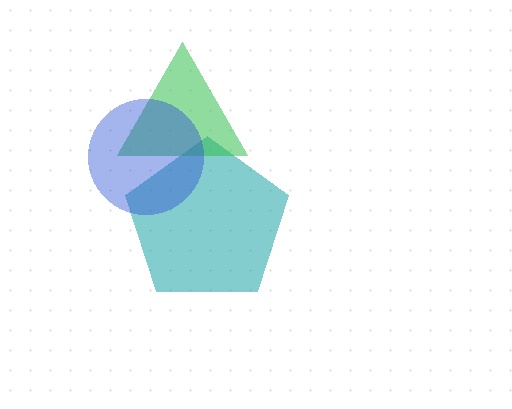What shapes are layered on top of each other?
The layered shapes are: a teal pentagon, a green triangle, a blue circle.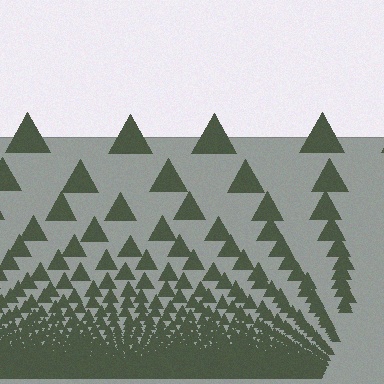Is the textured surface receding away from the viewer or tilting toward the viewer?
The surface appears to tilt toward the viewer. Texture elements get larger and sparser toward the top.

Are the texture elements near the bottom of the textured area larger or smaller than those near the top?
Smaller. The gradient is inverted — elements near the bottom are smaller and denser.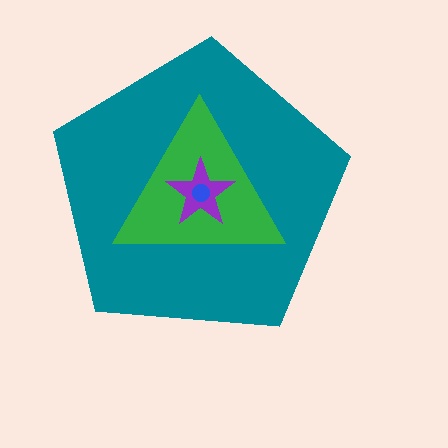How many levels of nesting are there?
4.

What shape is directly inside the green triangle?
The purple star.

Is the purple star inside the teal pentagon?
Yes.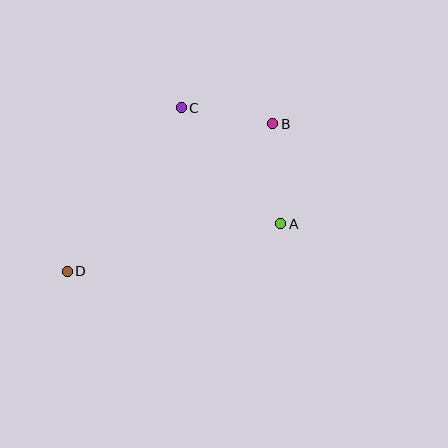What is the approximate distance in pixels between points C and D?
The distance between C and D is approximately 200 pixels.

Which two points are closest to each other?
Points B and C are closest to each other.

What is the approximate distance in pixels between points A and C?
The distance between A and C is approximately 153 pixels.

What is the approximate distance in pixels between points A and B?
The distance between A and B is approximately 100 pixels.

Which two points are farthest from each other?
Points B and D are farthest from each other.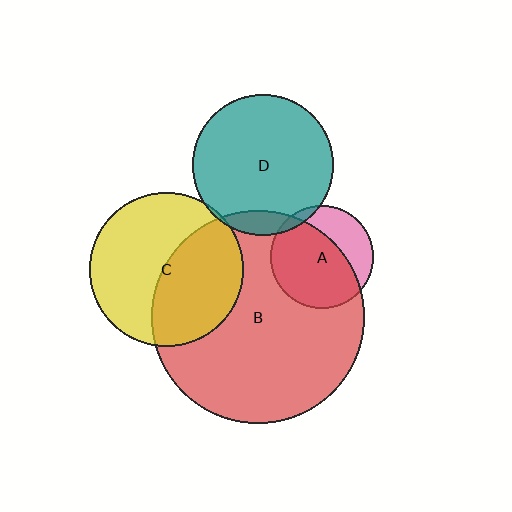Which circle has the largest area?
Circle B (red).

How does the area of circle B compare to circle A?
Approximately 4.3 times.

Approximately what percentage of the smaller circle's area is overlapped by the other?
Approximately 5%.